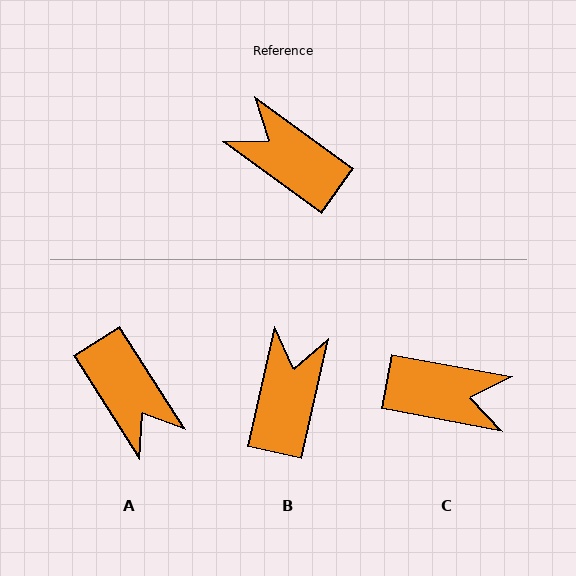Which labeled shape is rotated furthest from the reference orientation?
A, about 158 degrees away.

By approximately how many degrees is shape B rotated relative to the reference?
Approximately 67 degrees clockwise.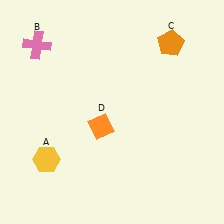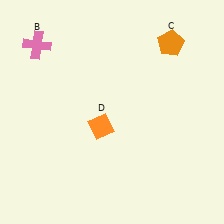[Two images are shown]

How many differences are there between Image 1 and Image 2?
There is 1 difference between the two images.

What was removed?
The yellow hexagon (A) was removed in Image 2.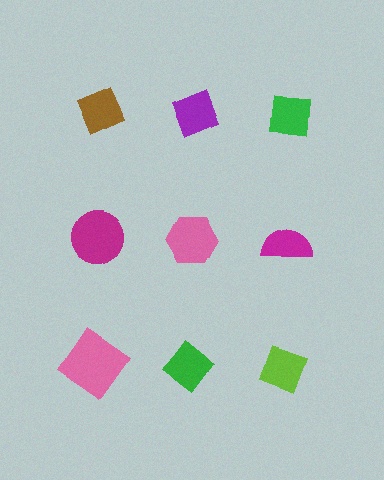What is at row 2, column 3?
A magenta semicircle.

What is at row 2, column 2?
A pink hexagon.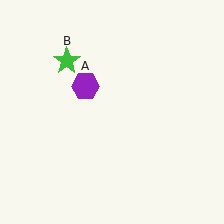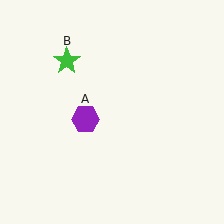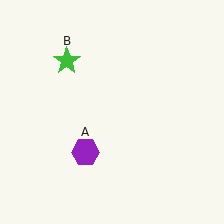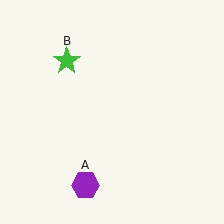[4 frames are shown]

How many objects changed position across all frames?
1 object changed position: purple hexagon (object A).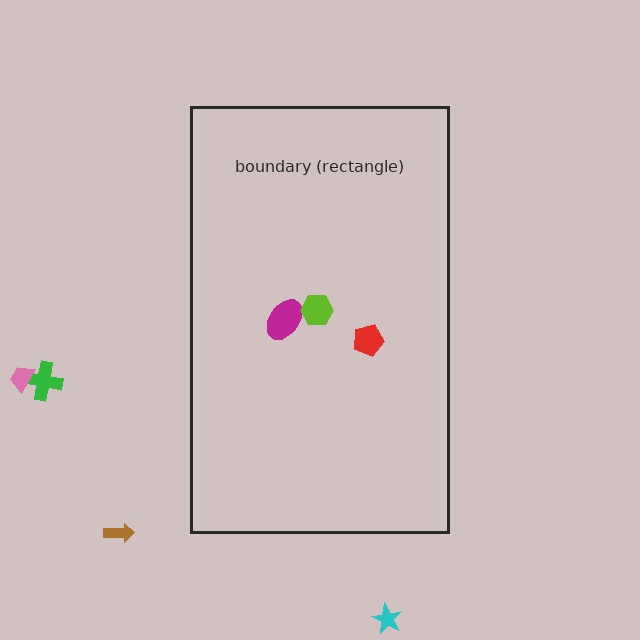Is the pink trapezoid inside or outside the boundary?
Outside.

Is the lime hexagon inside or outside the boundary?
Inside.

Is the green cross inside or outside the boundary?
Outside.